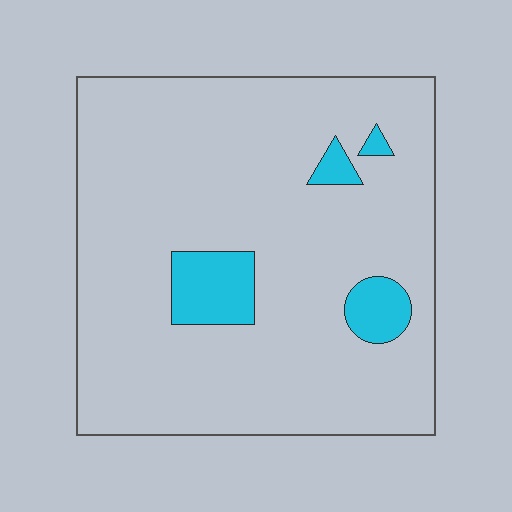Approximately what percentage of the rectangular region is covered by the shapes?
Approximately 10%.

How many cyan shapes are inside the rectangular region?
4.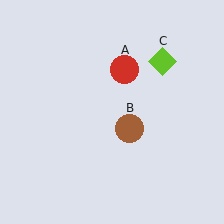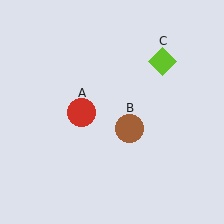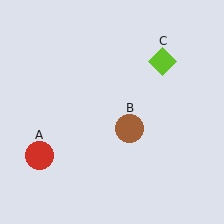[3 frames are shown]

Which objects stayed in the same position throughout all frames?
Brown circle (object B) and lime diamond (object C) remained stationary.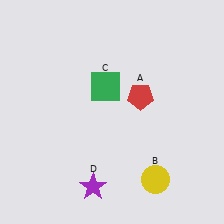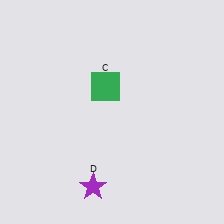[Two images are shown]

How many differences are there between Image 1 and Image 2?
There are 2 differences between the two images.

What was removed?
The red pentagon (A), the yellow circle (B) were removed in Image 2.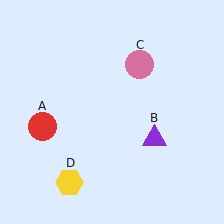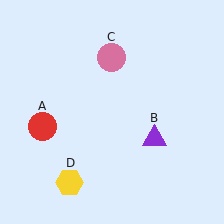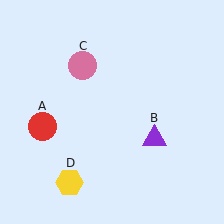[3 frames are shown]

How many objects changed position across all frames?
1 object changed position: pink circle (object C).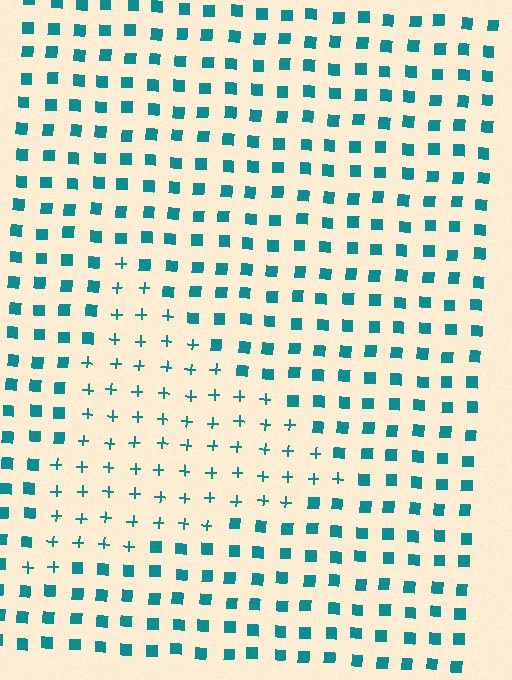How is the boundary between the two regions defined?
The boundary is defined by a change in element shape: plus signs inside vs. squares outside. All elements share the same color and spacing.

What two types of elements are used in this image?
The image uses plus signs inside the triangle region and squares outside it.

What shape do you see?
I see a triangle.